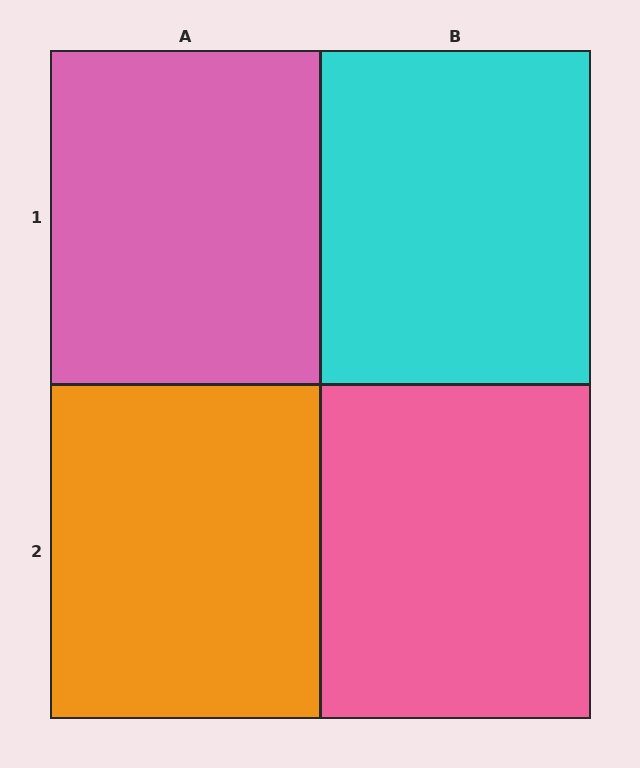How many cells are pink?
2 cells are pink.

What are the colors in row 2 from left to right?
Orange, pink.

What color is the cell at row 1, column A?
Pink.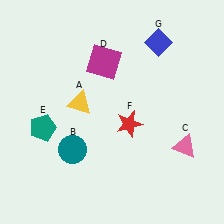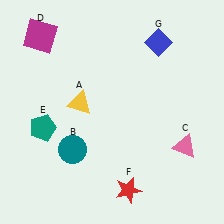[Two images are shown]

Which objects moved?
The objects that moved are: the magenta square (D), the red star (F).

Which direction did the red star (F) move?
The red star (F) moved down.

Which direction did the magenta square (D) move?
The magenta square (D) moved left.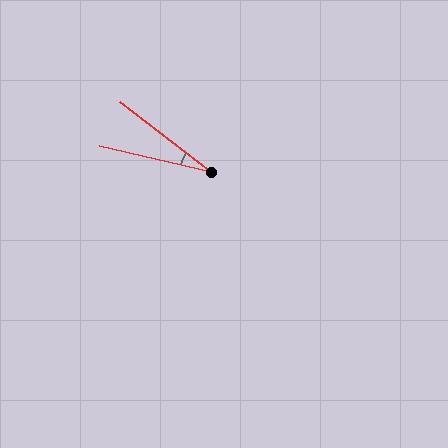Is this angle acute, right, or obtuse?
It is acute.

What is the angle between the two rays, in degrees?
Approximately 25 degrees.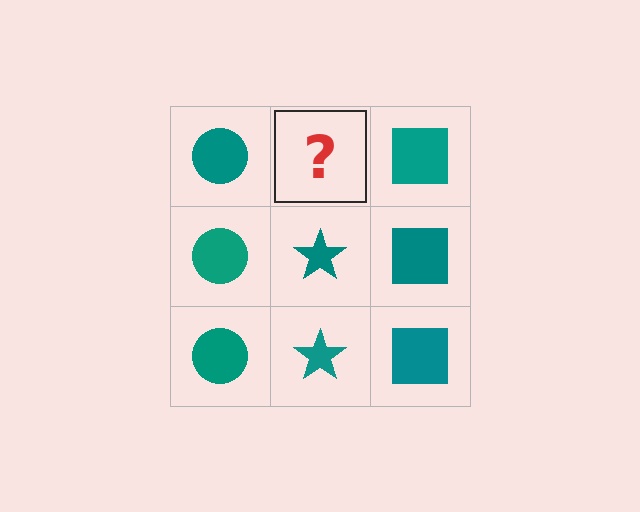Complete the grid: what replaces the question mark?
The question mark should be replaced with a teal star.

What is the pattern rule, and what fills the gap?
The rule is that each column has a consistent shape. The gap should be filled with a teal star.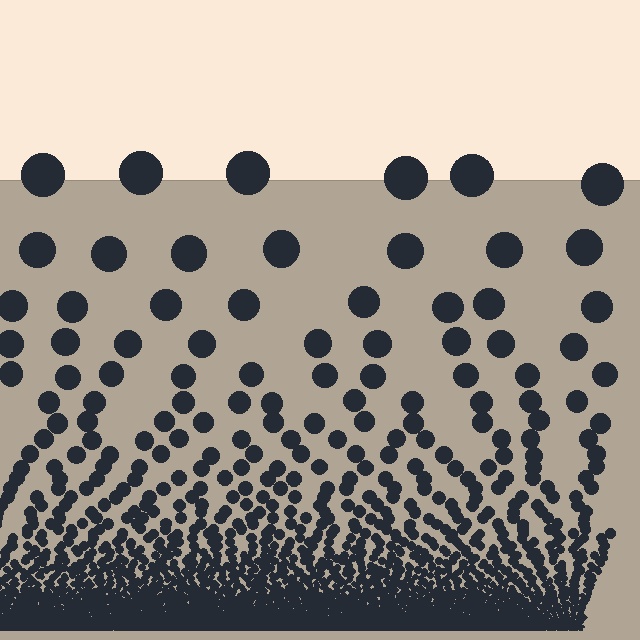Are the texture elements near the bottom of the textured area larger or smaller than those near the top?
Smaller. The gradient is inverted — elements near the bottom are smaller and denser.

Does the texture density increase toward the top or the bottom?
Density increases toward the bottom.